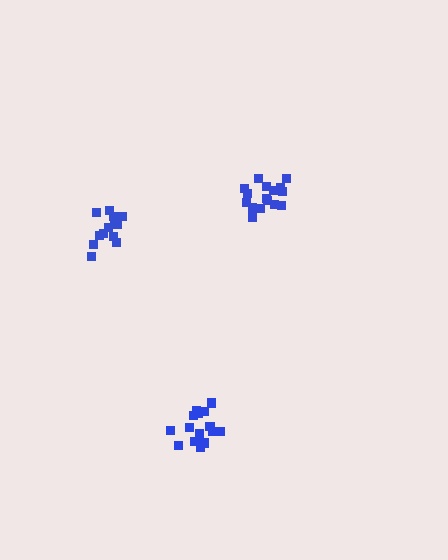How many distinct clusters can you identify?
There are 3 distinct clusters.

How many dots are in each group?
Group 1: 13 dots, Group 2: 16 dots, Group 3: 16 dots (45 total).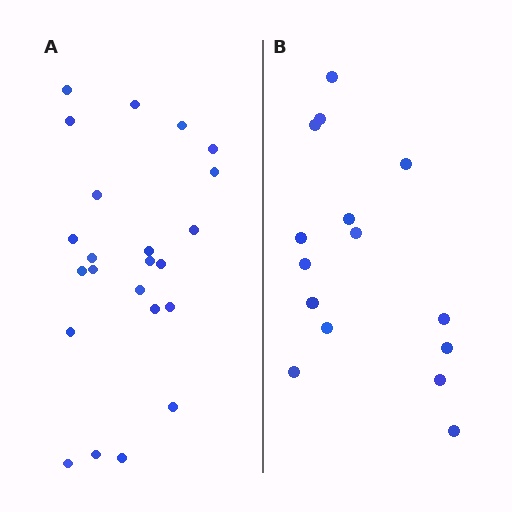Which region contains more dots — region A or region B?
Region A (the left region) has more dots.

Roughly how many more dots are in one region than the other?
Region A has roughly 8 or so more dots than region B.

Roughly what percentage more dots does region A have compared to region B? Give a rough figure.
About 55% more.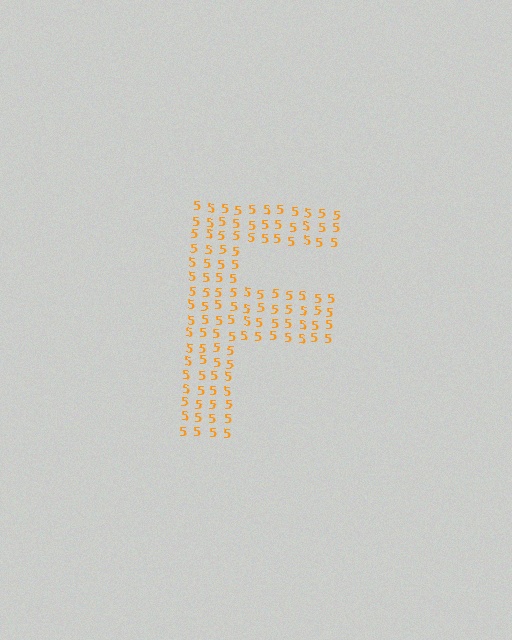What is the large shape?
The large shape is the letter F.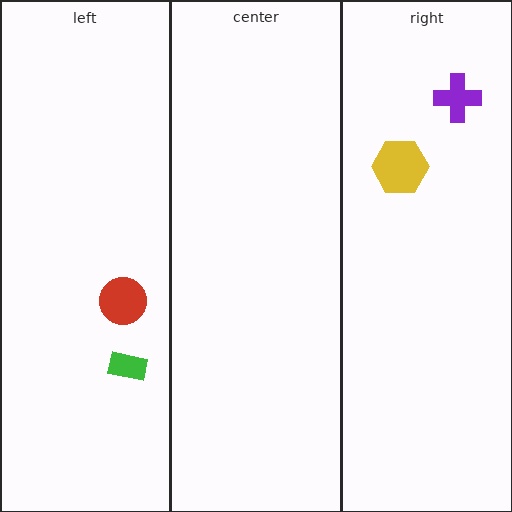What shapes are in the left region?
The green rectangle, the red circle.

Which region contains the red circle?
The left region.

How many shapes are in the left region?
2.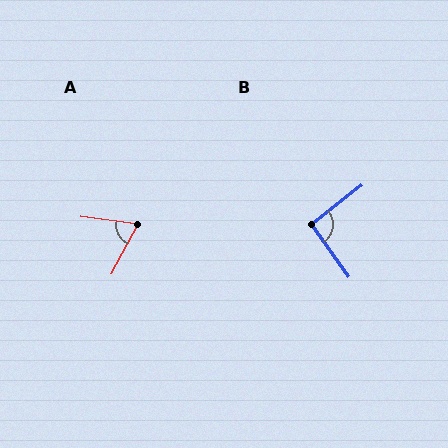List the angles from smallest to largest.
A (69°), B (92°).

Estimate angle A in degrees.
Approximately 69 degrees.